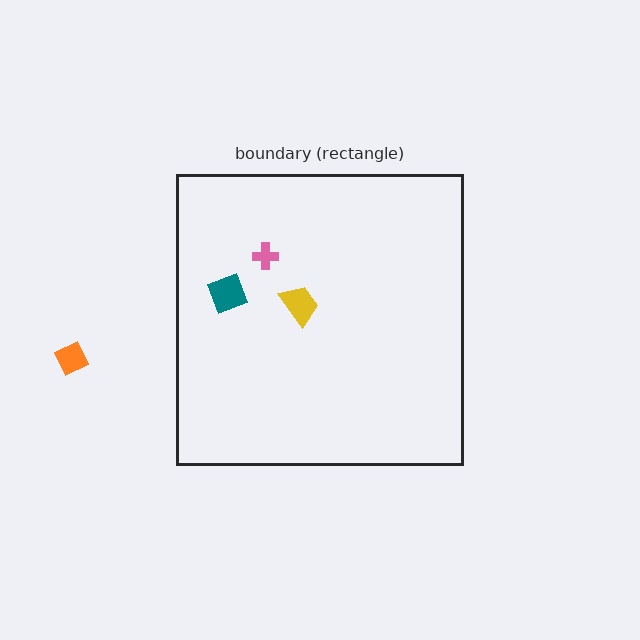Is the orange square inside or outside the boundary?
Outside.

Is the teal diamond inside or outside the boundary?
Inside.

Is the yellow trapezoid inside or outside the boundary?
Inside.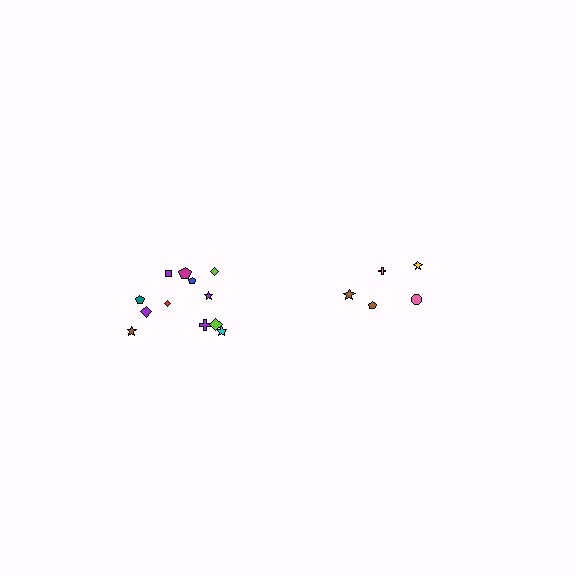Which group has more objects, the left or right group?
The left group.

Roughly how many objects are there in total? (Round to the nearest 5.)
Roughly 15 objects in total.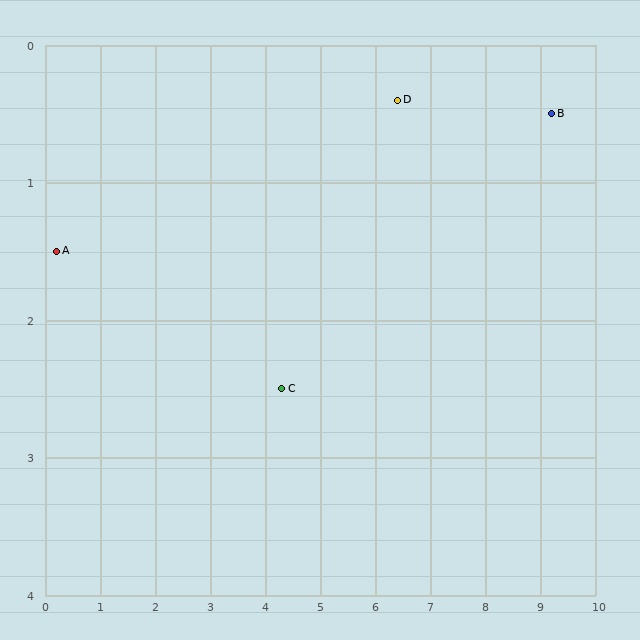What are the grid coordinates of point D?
Point D is at approximately (6.4, 0.4).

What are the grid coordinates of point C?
Point C is at approximately (4.3, 2.5).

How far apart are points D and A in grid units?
Points D and A are about 6.3 grid units apart.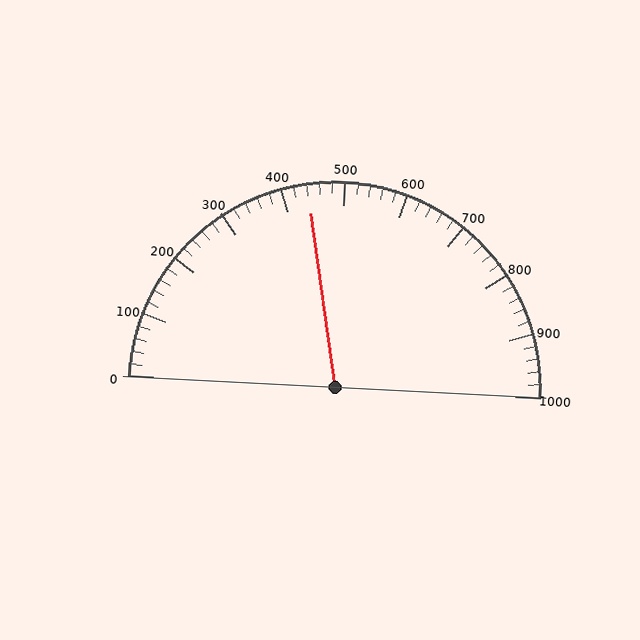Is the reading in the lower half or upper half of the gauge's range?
The reading is in the lower half of the range (0 to 1000).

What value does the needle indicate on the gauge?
The needle indicates approximately 440.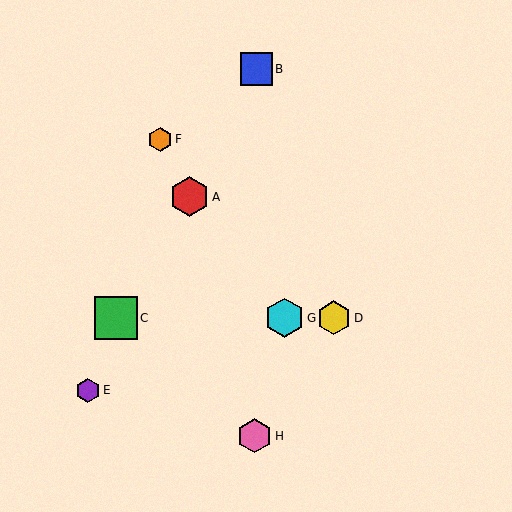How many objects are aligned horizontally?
3 objects (C, D, G) are aligned horizontally.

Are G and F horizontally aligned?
No, G is at y≈318 and F is at y≈139.